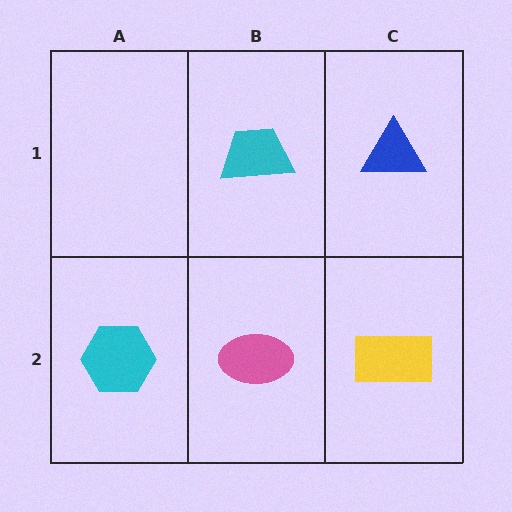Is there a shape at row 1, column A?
No, that cell is empty.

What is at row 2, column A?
A cyan hexagon.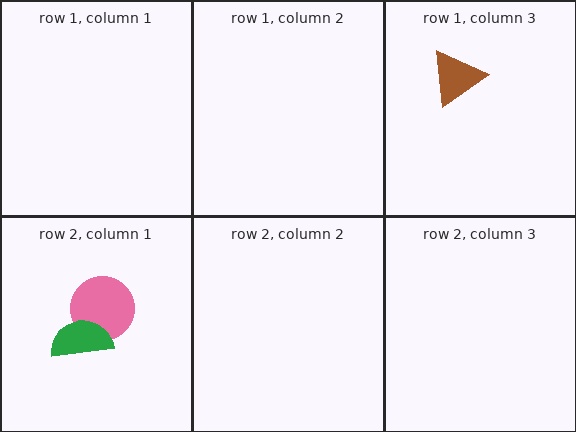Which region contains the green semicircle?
The row 2, column 1 region.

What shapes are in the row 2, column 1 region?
The pink circle, the green semicircle.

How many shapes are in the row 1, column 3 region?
1.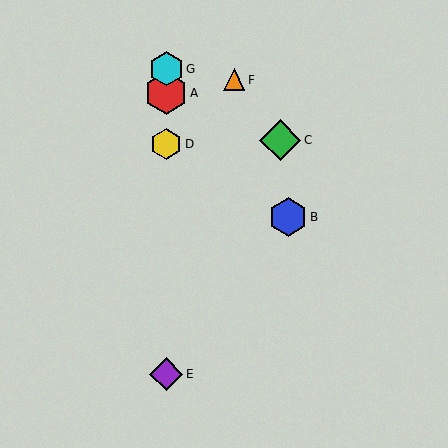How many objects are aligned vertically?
4 objects (A, D, E, G) are aligned vertically.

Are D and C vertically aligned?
No, D is at x≈166 and C is at x≈280.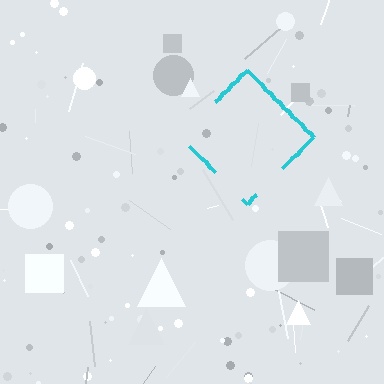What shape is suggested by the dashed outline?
The dashed outline suggests a diamond.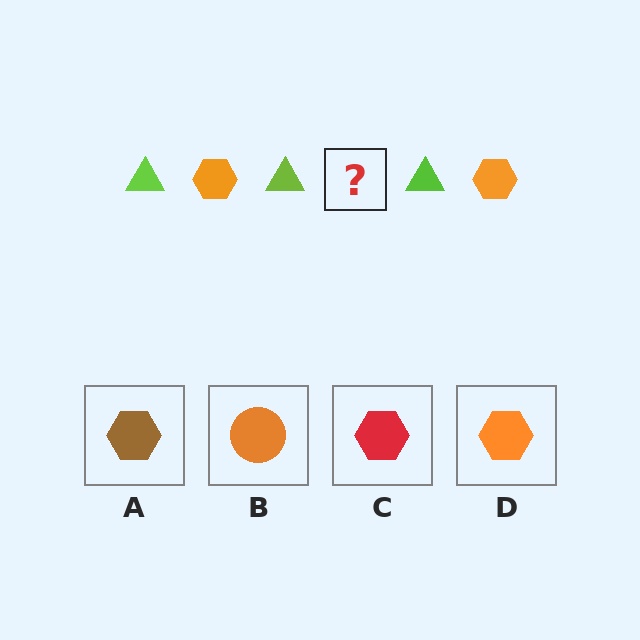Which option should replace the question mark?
Option D.